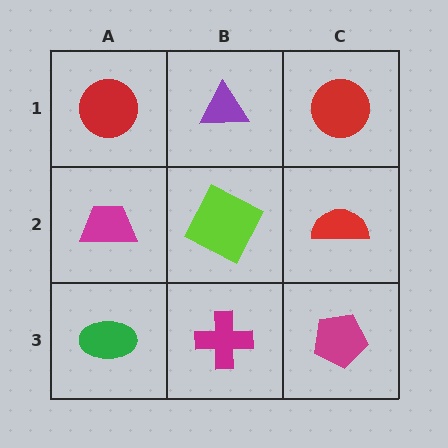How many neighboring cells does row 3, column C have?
2.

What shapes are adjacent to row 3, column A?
A magenta trapezoid (row 2, column A), a magenta cross (row 3, column B).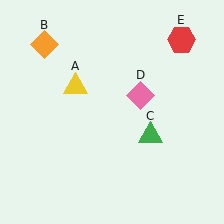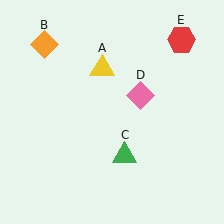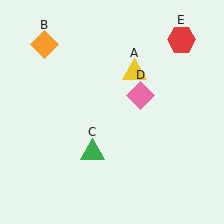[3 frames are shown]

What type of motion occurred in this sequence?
The yellow triangle (object A), green triangle (object C) rotated clockwise around the center of the scene.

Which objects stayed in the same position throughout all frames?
Orange diamond (object B) and pink diamond (object D) and red hexagon (object E) remained stationary.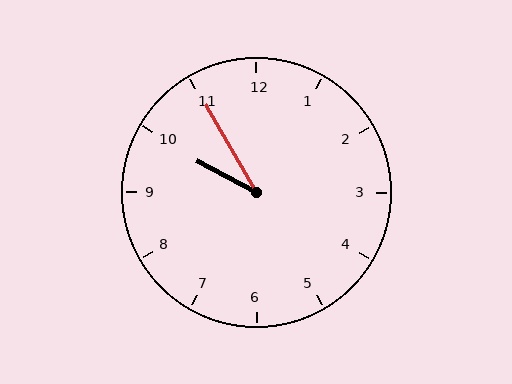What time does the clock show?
9:55.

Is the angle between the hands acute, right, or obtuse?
It is acute.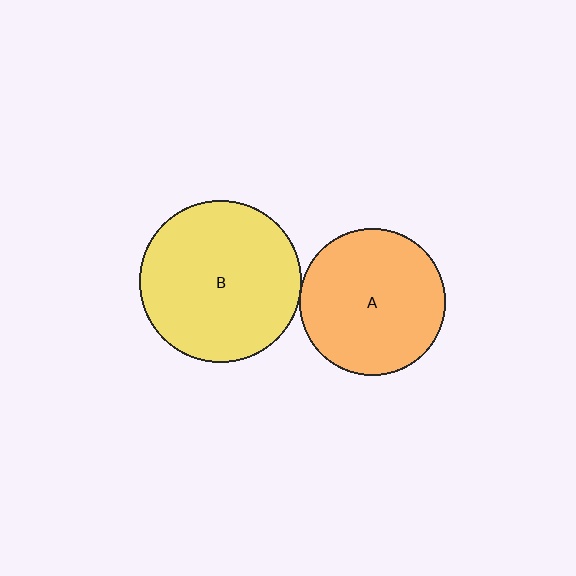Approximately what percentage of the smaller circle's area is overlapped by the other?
Approximately 5%.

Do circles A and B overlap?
Yes.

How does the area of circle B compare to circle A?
Approximately 1.2 times.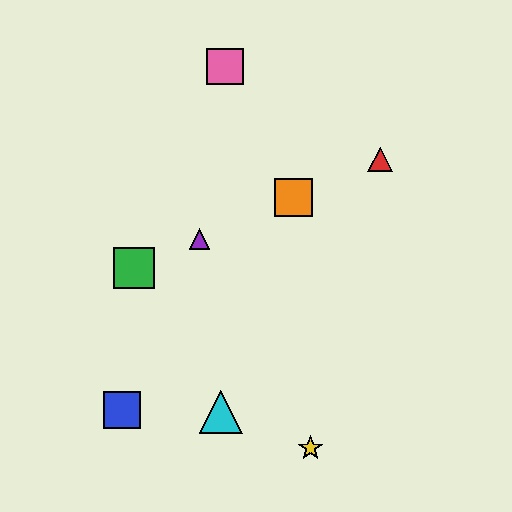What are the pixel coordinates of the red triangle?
The red triangle is at (380, 159).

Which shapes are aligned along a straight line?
The red triangle, the green square, the purple triangle, the orange square are aligned along a straight line.